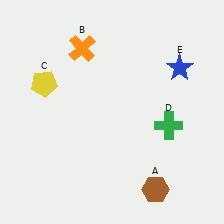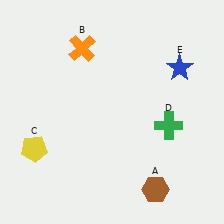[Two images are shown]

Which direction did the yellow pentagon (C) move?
The yellow pentagon (C) moved down.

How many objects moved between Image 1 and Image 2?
1 object moved between the two images.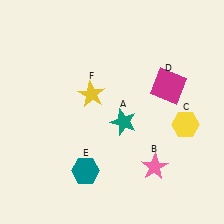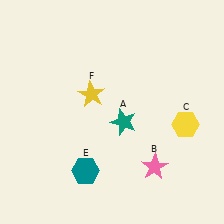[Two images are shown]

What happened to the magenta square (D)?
The magenta square (D) was removed in Image 2. It was in the top-right area of Image 1.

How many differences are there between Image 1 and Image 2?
There is 1 difference between the two images.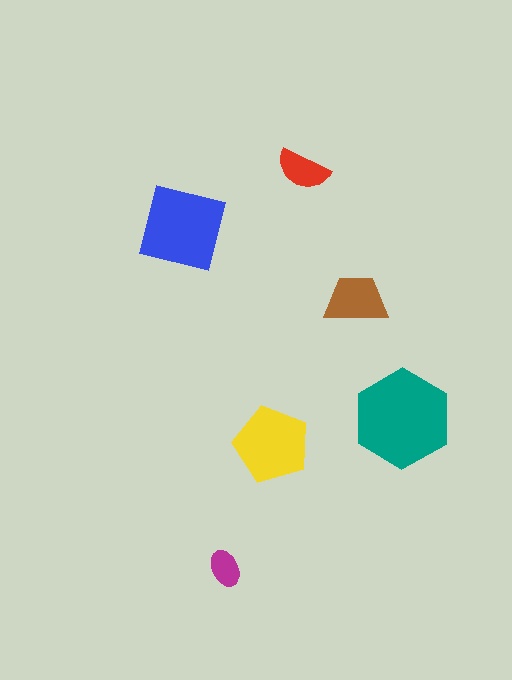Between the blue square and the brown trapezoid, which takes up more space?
The blue square.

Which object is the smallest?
The magenta ellipse.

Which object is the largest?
The teal hexagon.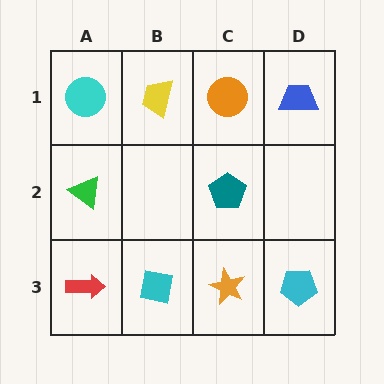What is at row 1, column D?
A blue trapezoid.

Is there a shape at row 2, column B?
No, that cell is empty.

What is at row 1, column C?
An orange circle.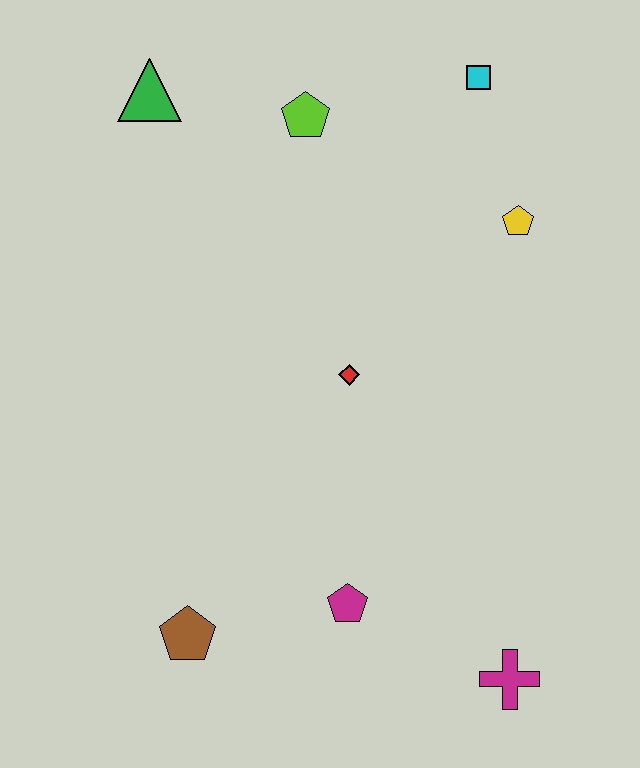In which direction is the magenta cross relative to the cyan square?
The magenta cross is below the cyan square.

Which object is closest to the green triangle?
The lime pentagon is closest to the green triangle.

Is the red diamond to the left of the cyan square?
Yes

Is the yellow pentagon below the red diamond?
No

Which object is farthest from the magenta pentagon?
The green triangle is farthest from the magenta pentagon.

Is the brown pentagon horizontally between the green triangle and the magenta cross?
Yes